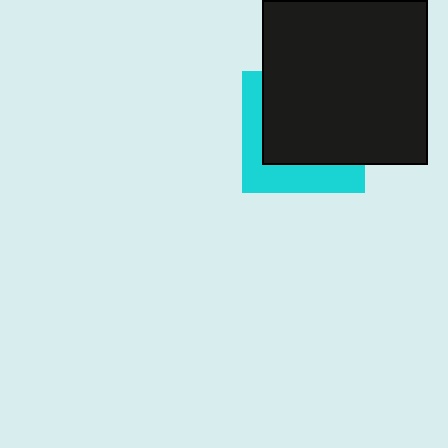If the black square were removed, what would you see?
You would see the complete cyan square.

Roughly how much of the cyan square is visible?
A small part of it is visible (roughly 35%).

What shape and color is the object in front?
The object in front is a black square.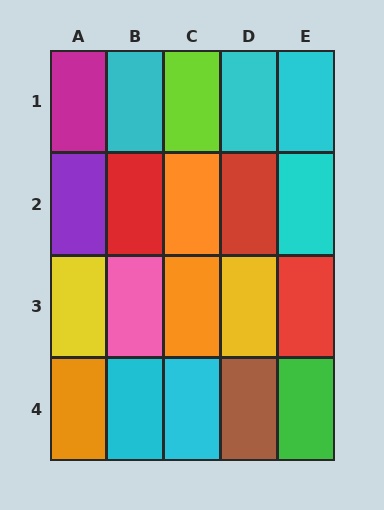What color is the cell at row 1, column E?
Cyan.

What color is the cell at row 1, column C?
Lime.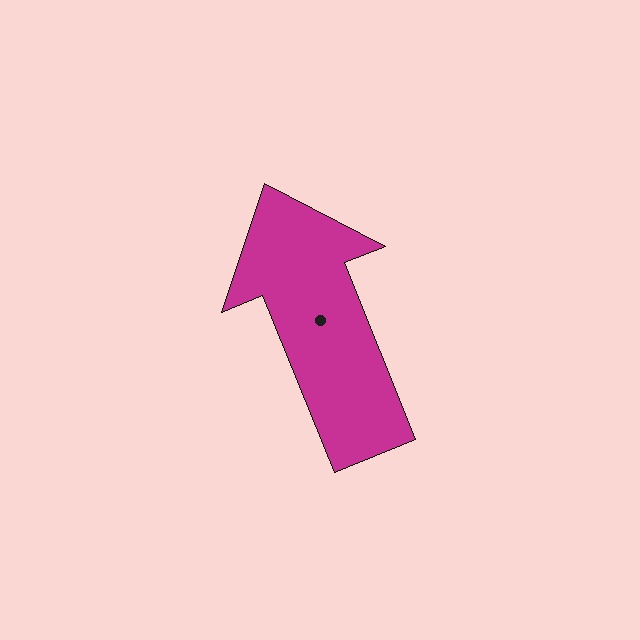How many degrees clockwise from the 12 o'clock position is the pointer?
Approximately 338 degrees.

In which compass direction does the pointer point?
North.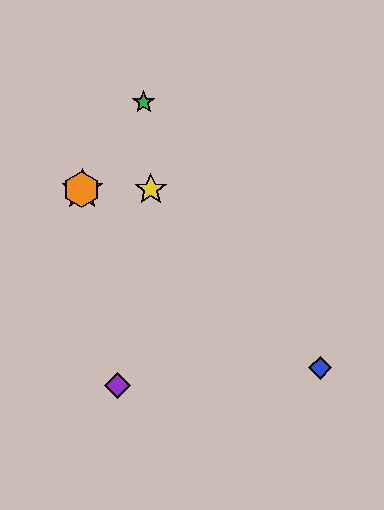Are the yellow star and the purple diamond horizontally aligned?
No, the yellow star is at y≈190 and the purple diamond is at y≈386.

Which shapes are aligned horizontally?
The red star, the yellow star, the orange hexagon are aligned horizontally.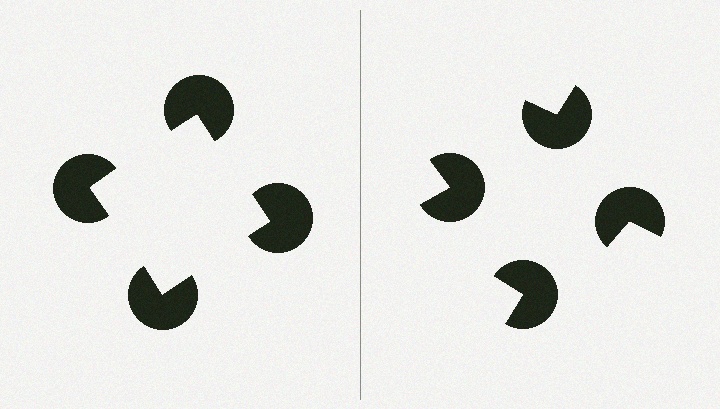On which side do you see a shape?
An illusory square appears on the left side. On the right side the wedge cuts are rotated, so no coherent shape forms.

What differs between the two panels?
The pac-man discs are positioned identically on both sides; only the wedge orientations differ. On the left they align to a square; on the right they are misaligned.